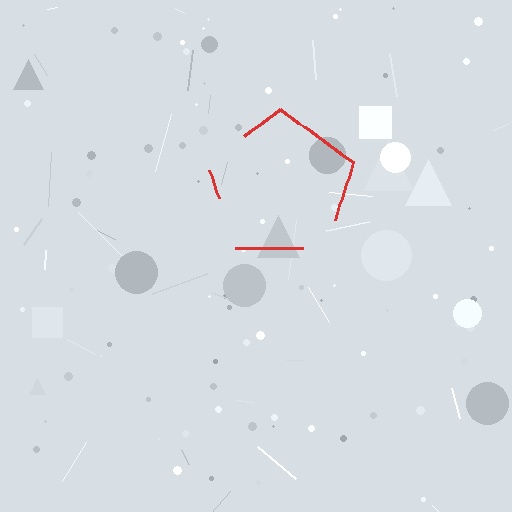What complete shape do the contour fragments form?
The contour fragments form a pentagon.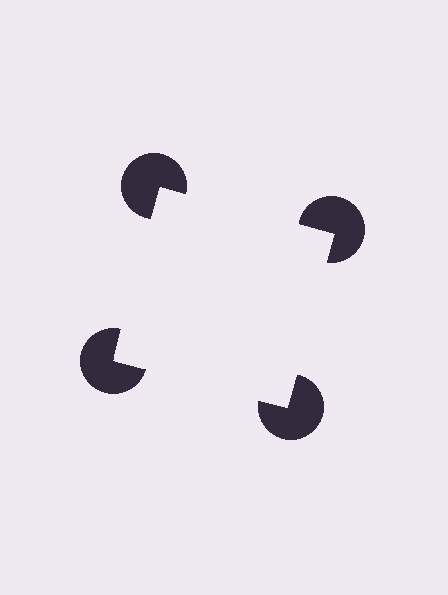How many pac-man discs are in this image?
There are 4 — one at each vertex of the illusory square.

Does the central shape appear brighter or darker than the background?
It typically appears slightly brighter than the background, even though no actual brightness change is drawn.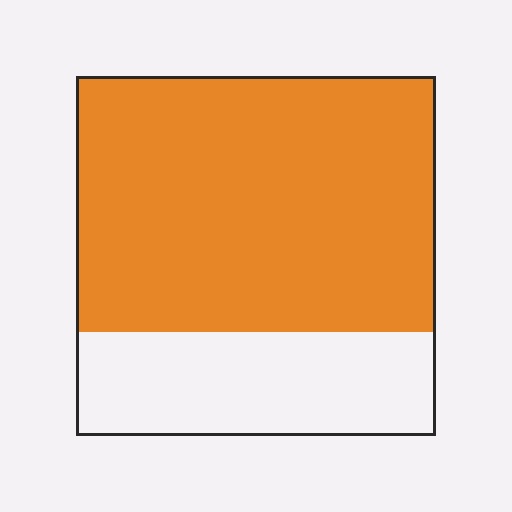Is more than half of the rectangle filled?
Yes.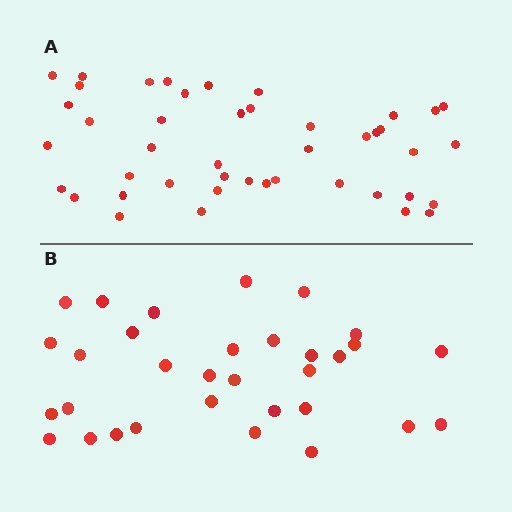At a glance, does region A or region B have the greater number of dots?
Region A (the top region) has more dots.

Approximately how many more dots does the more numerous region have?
Region A has roughly 12 or so more dots than region B.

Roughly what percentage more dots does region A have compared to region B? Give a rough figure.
About 40% more.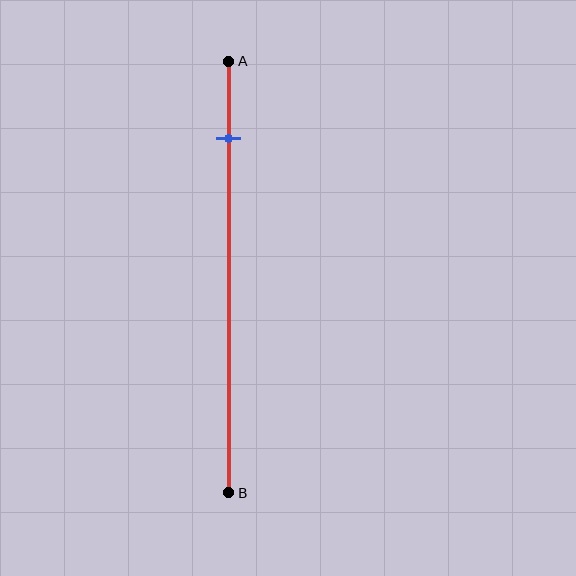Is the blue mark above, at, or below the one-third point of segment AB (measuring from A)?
The blue mark is above the one-third point of segment AB.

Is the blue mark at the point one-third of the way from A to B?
No, the mark is at about 20% from A, not at the 33% one-third point.